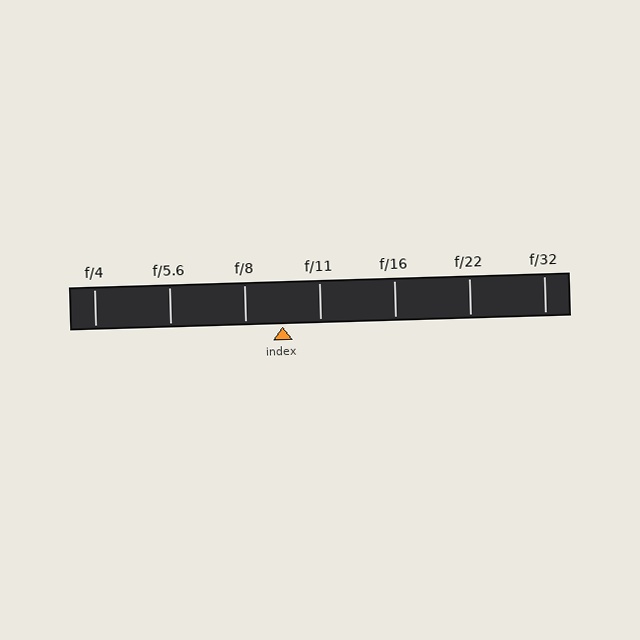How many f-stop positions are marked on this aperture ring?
There are 7 f-stop positions marked.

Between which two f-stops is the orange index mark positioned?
The index mark is between f/8 and f/11.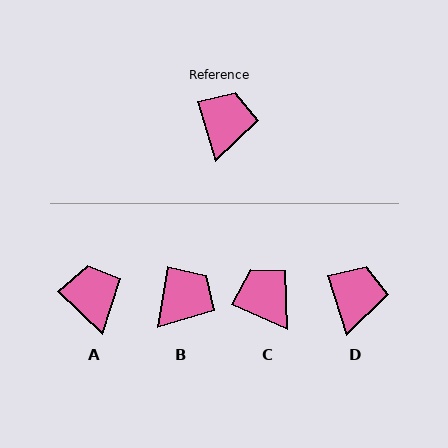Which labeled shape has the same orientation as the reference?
D.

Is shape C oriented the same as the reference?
No, it is off by about 48 degrees.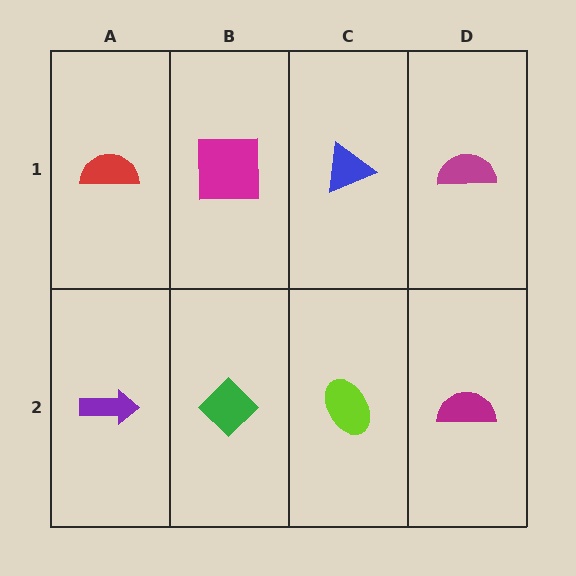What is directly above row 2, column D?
A magenta semicircle.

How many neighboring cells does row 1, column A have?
2.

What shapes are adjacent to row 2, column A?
A red semicircle (row 1, column A), a green diamond (row 2, column B).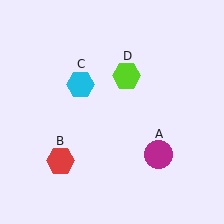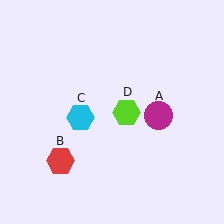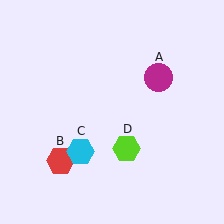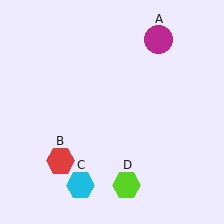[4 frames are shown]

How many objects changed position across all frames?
3 objects changed position: magenta circle (object A), cyan hexagon (object C), lime hexagon (object D).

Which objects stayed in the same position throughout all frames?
Red hexagon (object B) remained stationary.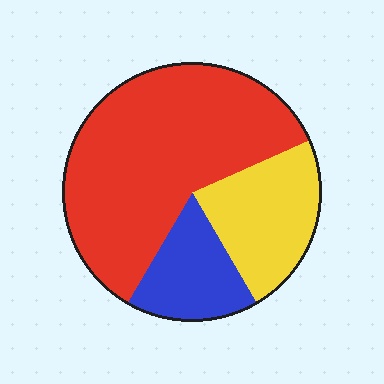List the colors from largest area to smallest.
From largest to smallest: red, yellow, blue.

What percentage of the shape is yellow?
Yellow covers around 25% of the shape.